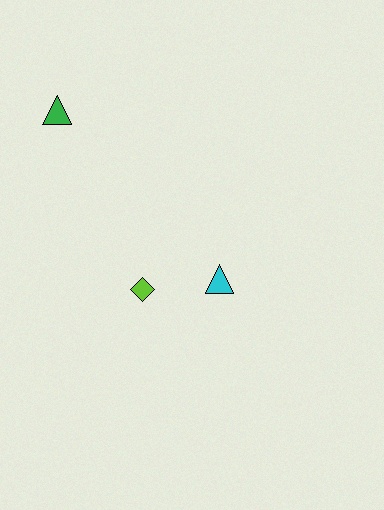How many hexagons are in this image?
There are no hexagons.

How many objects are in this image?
There are 3 objects.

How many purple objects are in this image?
There are no purple objects.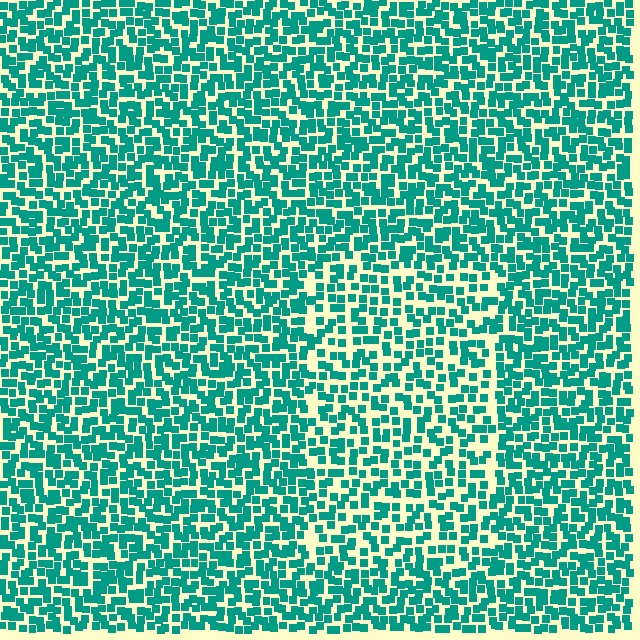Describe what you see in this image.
The image contains small teal elements arranged at two different densities. A rectangle-shaped region is visible where the elements are less densely packed than the surrounding area.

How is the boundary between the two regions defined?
The boundary is defined by a change in element density (approximately 1.5x ratio). All elements are the same color, size, and shape.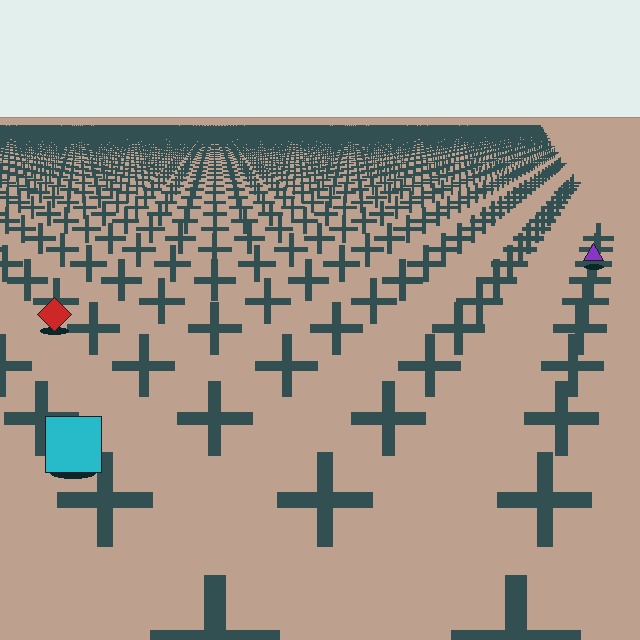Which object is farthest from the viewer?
The purple triangle is farthest from the viewer. It appears smaller and the ground texture around it is denser.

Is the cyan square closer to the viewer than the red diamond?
Yes. The cyan square is closer — you can tell from the texture gradient: the ground texture is coarser near it.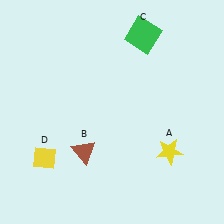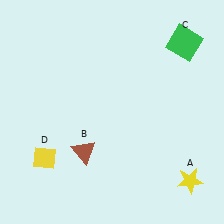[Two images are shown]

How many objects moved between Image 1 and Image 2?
2 objects moved between the two images.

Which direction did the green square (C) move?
The green square (C) moved right.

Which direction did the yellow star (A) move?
The yellow star (A) moved down.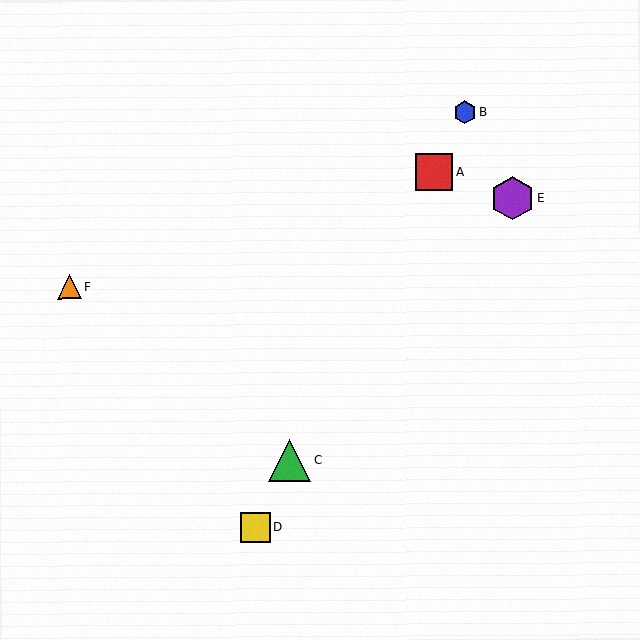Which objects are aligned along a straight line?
Objects A, B, C, D are aligned along a straight line.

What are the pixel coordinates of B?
Object B is at (465, 112).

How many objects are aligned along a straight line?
4 objects (A, B, C, D) are aligned along a straight line.